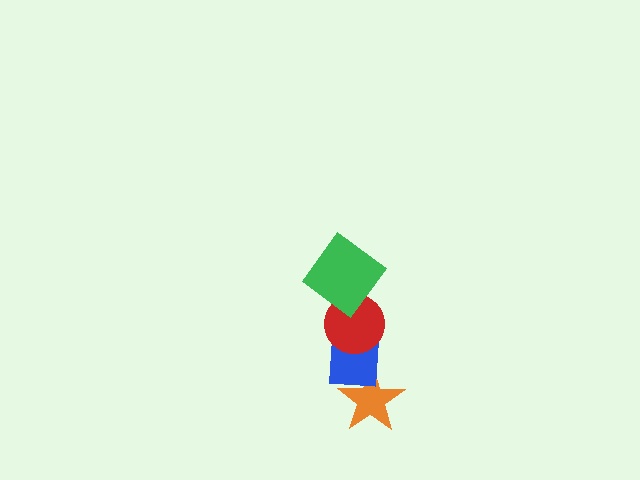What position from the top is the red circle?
The red circle is 2nd from the top.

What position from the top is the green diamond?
The green diamond is 1st from the top.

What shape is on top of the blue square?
The red circle is on top of the blue square.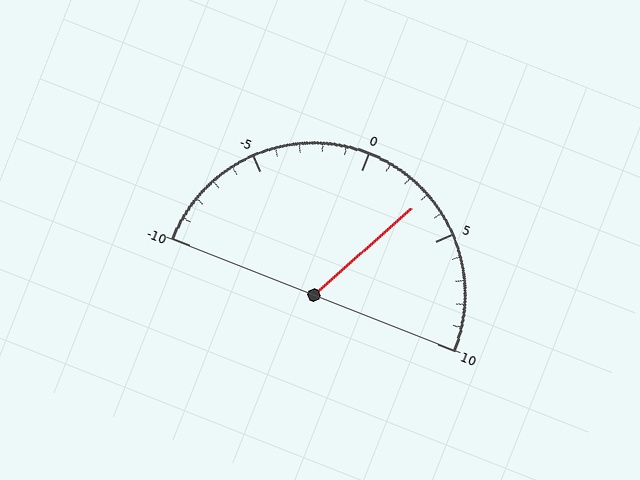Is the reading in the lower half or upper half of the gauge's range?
The reading is in the upper half of the range (-10 to 10).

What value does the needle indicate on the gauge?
The needle indicates approximately 3.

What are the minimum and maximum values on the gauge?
The gauge ranges from -10 to 10.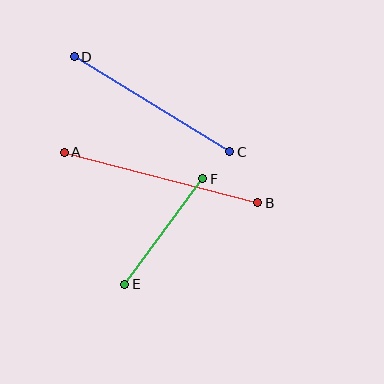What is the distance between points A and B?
The distance is approximately 200 pixels.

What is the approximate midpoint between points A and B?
The midpoint is at approximately (161, 178) pixels.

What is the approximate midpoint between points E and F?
The midpoint is at approximately (164, 231) pixels.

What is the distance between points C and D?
The distance is approximately 182 pixels.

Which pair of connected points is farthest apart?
Points A and B are farthest apart.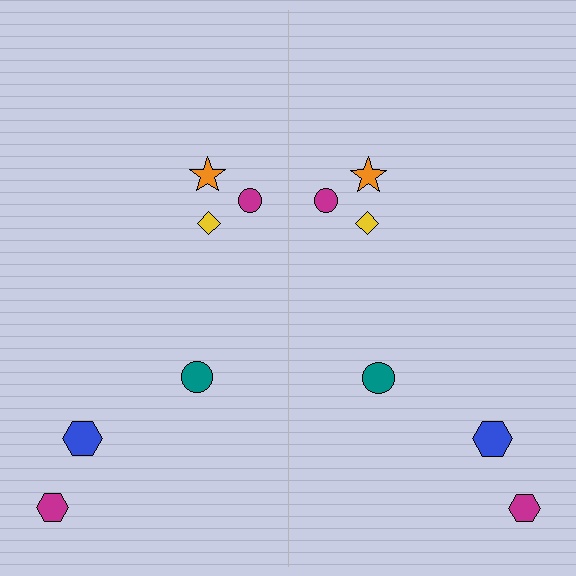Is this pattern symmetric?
Yes, this pattern has bilateral (reflection) symmetry.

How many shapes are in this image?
There are 12 shapes in this image.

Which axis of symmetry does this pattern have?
The pattern has a vertical axis of symmetry running through the center of the image.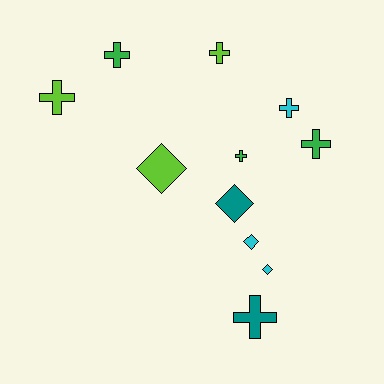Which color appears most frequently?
Lime, with 3 objects.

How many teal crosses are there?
There is 1 teal cross.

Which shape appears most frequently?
Cross, with 7 objects.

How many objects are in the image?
There are 11 objects.